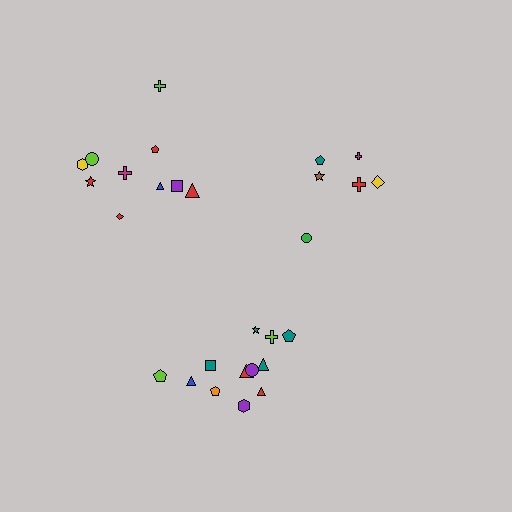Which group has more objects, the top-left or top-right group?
The top-left group.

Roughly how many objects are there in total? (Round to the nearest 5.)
Roughly 30 objects in total.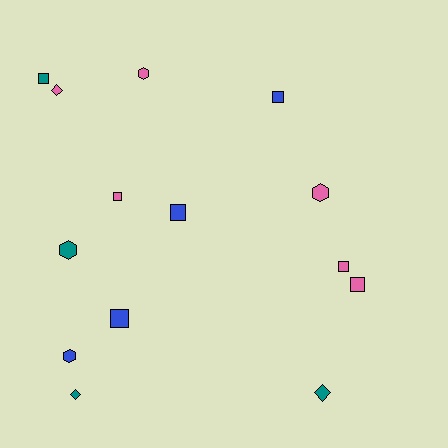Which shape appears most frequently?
Square, with 7 objects.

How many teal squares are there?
There is 1 teal square.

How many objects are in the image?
There are 14 objects.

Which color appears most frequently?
Pink, with 6 objects.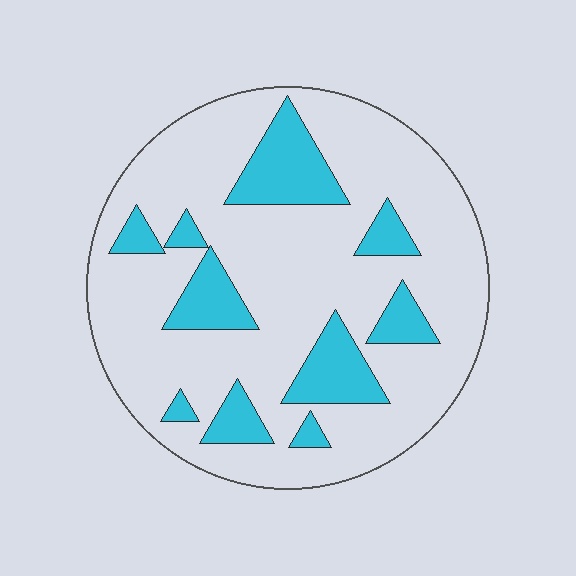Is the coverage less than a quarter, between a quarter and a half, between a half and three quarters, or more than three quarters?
Less than a quarter.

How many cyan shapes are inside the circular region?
10.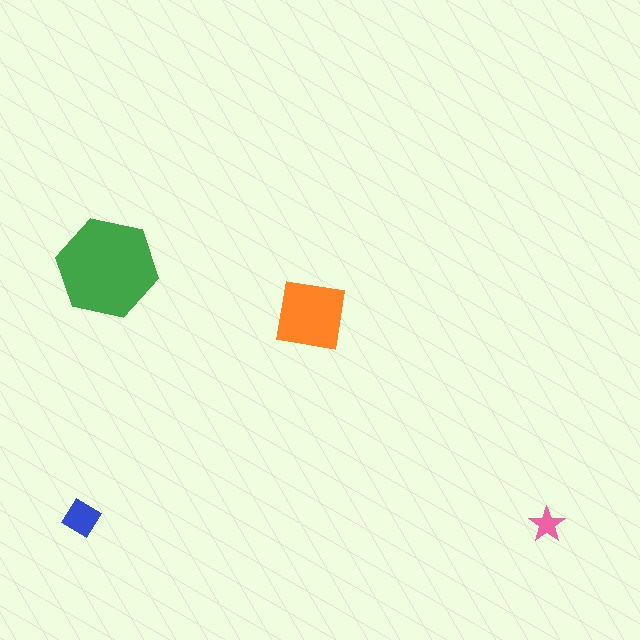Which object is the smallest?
The pink star.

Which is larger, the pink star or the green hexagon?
The green hexagon.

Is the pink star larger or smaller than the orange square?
Smaller.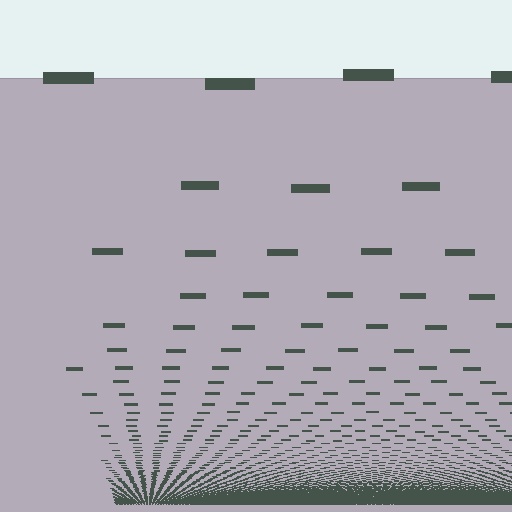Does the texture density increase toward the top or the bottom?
Density increases toward the bottom.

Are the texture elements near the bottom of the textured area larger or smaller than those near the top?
Smaller. The gradient is inverted — elements near the bottom are smaller and denser.